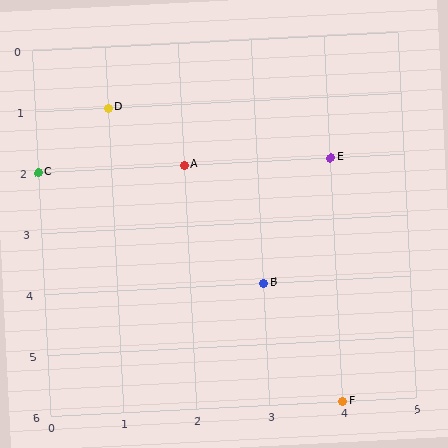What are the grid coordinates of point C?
Point C is at grid coordinates (0, 2).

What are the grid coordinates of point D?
Point D is at grid coordinates (1, 1).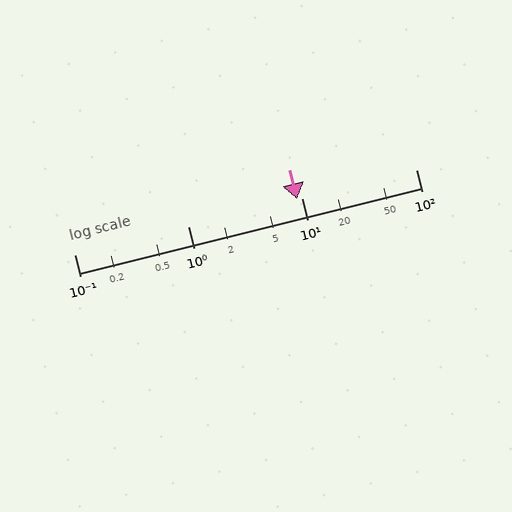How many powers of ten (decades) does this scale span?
The scale spans 3 decades, from 0.1 to 100.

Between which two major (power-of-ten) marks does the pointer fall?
The pointer is between 1 and 10.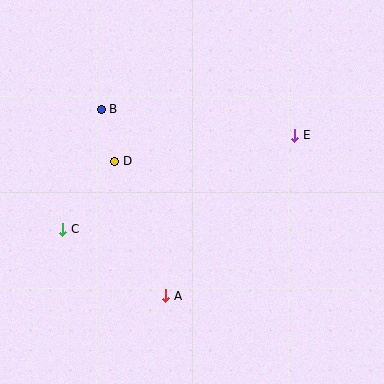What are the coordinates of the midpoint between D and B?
The midpoint between D and B is at (108, 135).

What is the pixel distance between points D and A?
The distance between D and A is 144 pixels.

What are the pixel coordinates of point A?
Point A is at (166, 296).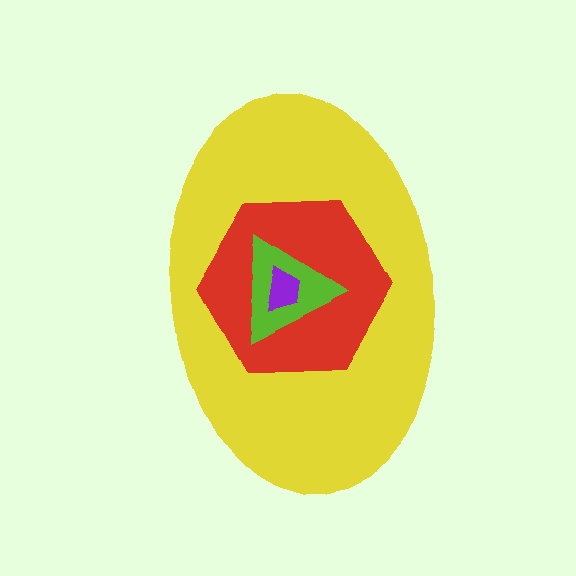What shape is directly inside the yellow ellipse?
The red hexagon.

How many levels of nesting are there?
4.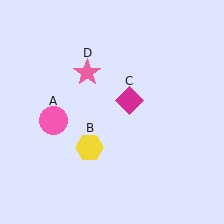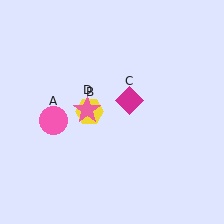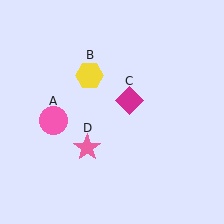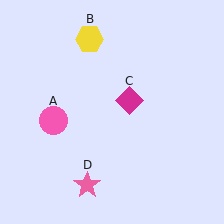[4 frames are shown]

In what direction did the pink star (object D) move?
The pink star (object D) moved down.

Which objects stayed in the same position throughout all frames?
Pink circle (object A) and magenta diamond (object C) remained stationary.